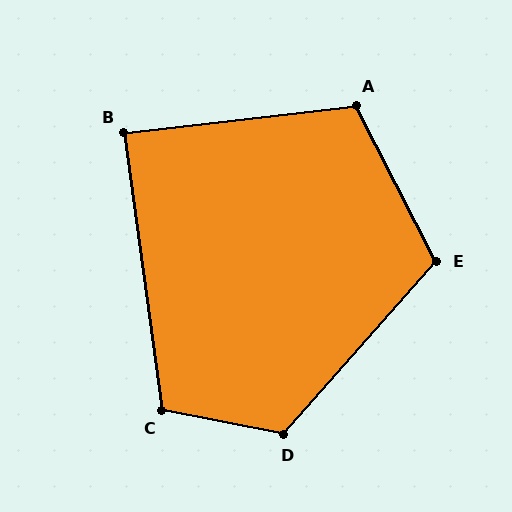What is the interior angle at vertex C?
Approximately 109 degrees (obtuse).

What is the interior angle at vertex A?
Approximately 111 degrees (obtuse).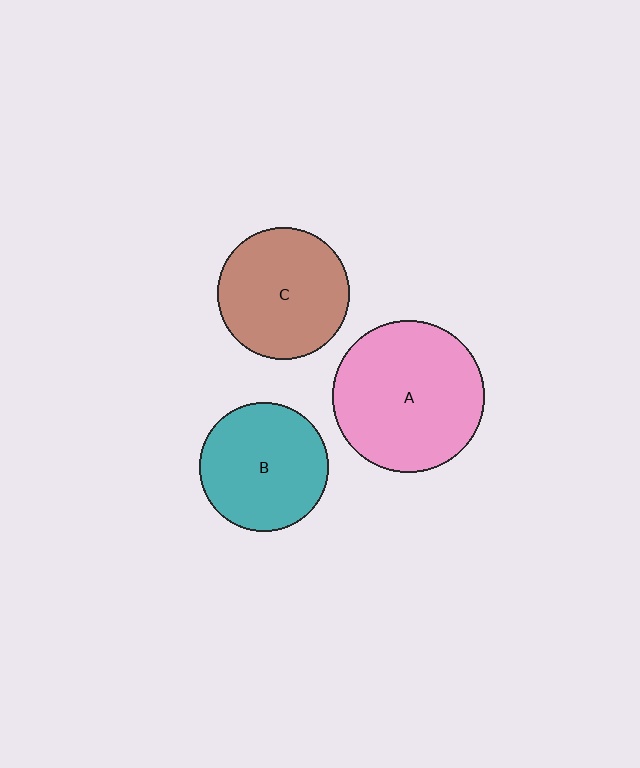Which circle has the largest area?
Circle A (pink).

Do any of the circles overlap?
No, none of the circles overlap.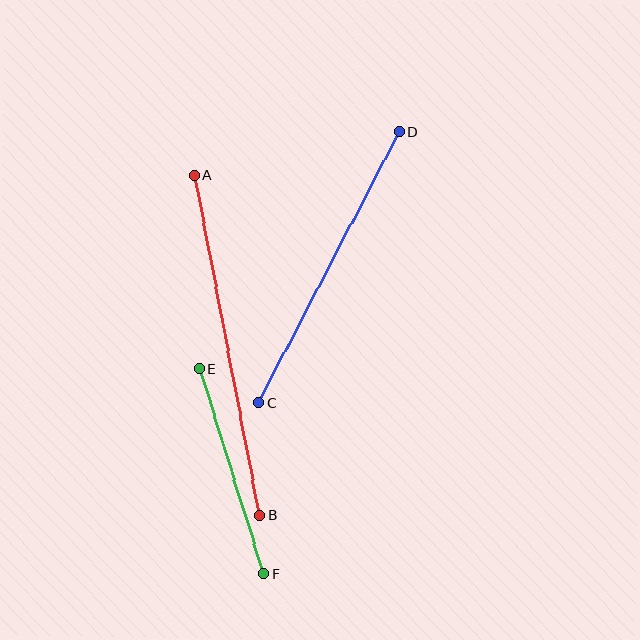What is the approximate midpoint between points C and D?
The midpoint is at approximately (329, 267) pixels.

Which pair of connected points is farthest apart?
Points A and B are farthest apart.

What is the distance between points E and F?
The distance is approximately 215 pixels.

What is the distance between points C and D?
The distance is approximately 305 pixels.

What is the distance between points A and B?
The distance is approximately 347 pixels.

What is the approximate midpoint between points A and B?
The midpoint is at approximately (227, 345) pixels.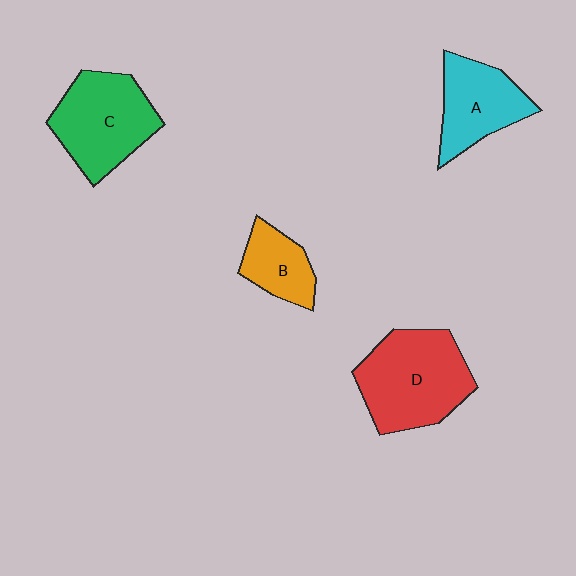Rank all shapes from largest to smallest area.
From largest to smallest: D (red), C (green), A (cyan), B (orange).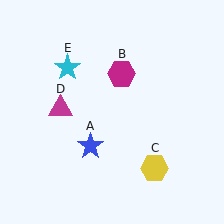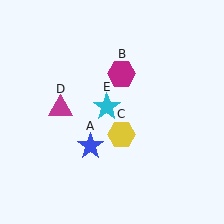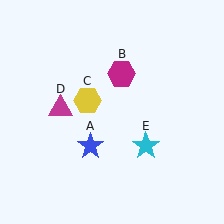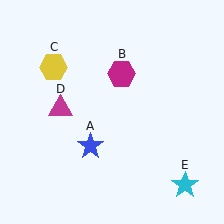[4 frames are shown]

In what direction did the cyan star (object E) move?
The cyan star (object E) moved down and to the right.